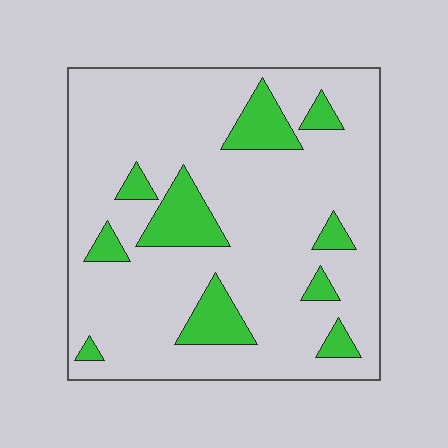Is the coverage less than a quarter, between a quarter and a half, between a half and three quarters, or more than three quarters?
Less than a quarter.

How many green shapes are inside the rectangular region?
10.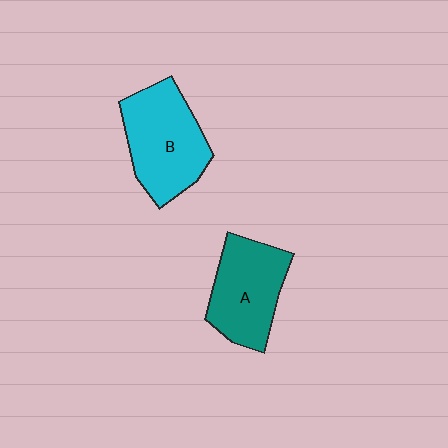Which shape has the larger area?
Shape B (cyan).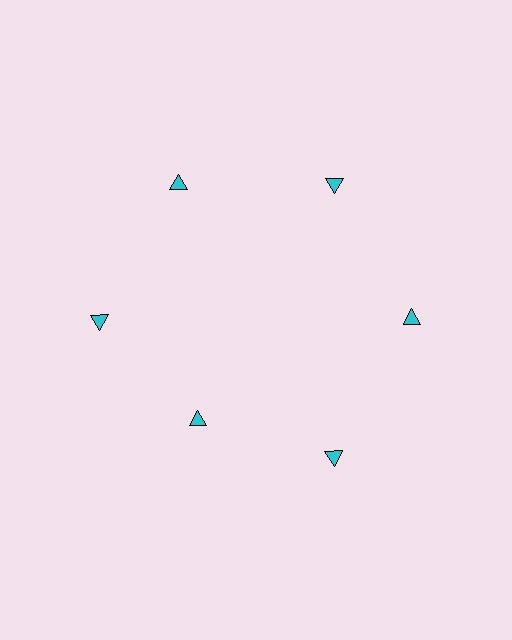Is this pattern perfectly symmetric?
No. The 6 cyan triangles are arranged in a ring, but one element near the 7 o'clock position is pulled inward toward the center, breaking the 6-fold rotational symmetry.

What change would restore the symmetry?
The symmetry would be restored by moving it outward, back onto the ring so that all 6 triangles sit at equal angles and equal distance from the center.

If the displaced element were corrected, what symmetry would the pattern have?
It would have 6-fold rotational symmetry — the pattern would map onto itself every 60 degrees.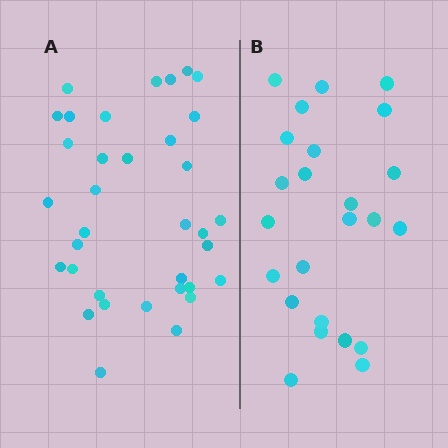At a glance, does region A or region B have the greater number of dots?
Region A (the left region) has more dots.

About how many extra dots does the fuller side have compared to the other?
Region A has roughly 12 or so more dots than region B.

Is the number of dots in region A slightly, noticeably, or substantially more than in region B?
Region A has substantially more. The ratio is roughly 1.5 to 1.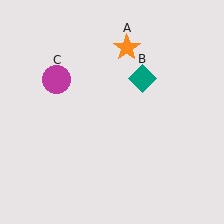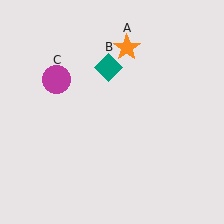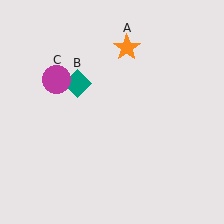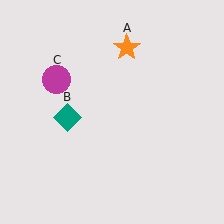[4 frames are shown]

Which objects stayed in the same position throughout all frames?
Orange star (object A) and magenta circle (object C) remained stationary.